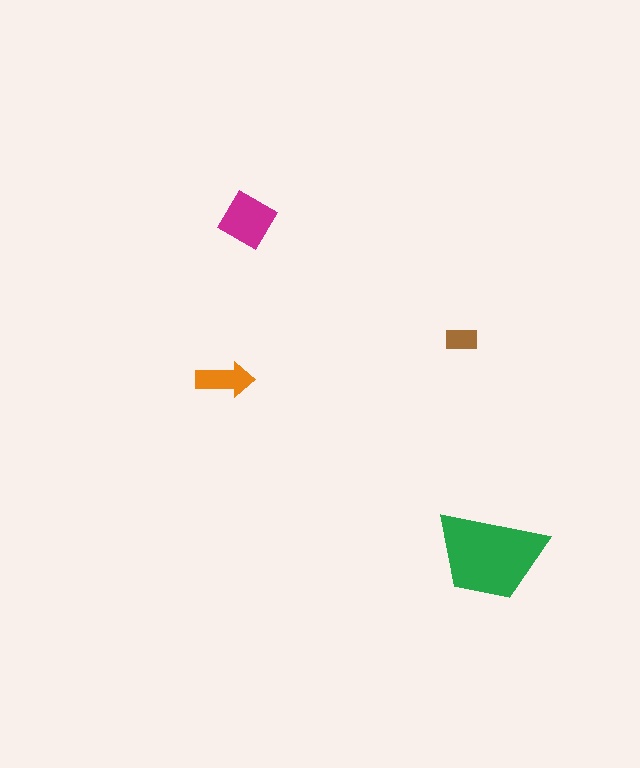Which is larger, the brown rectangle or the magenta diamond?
The magenta diamond.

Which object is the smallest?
The brown rectangle.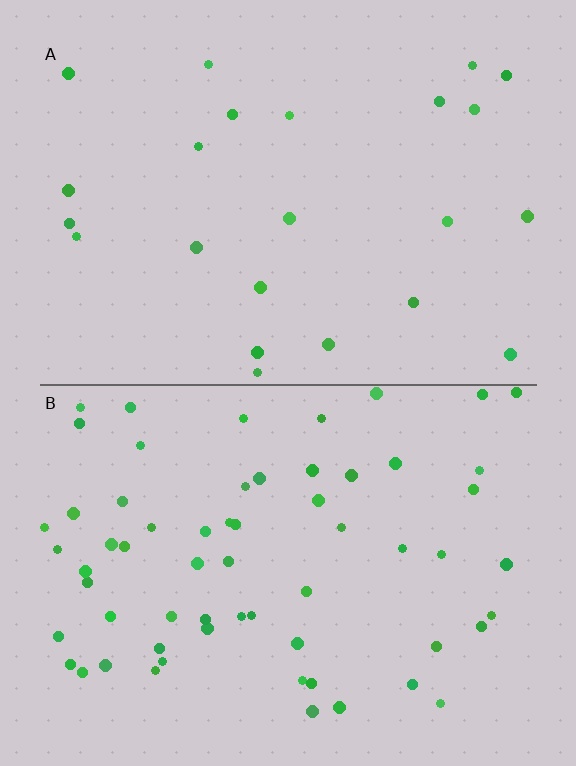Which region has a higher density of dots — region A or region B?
B (the bottom).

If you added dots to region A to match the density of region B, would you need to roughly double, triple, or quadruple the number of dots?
Approximately triple.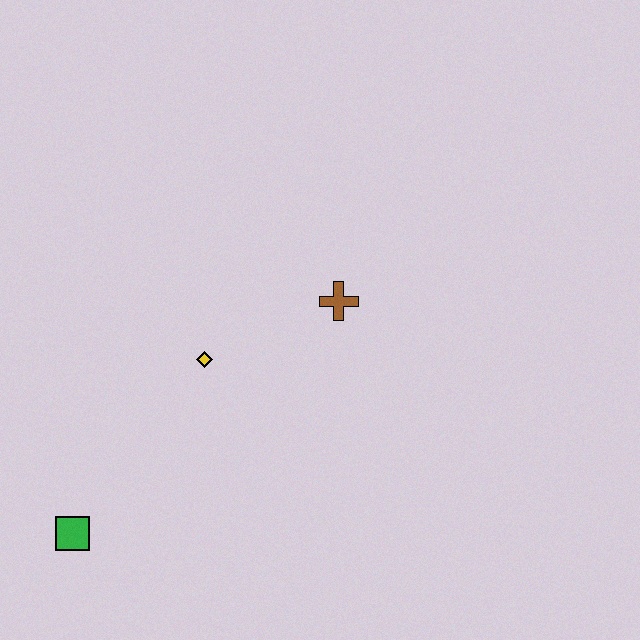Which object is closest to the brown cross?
The yellow diamond is closest to the brown cross.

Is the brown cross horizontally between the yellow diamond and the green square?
No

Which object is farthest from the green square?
The brown cross is farthest from the green square.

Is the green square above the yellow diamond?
No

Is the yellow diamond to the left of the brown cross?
Yes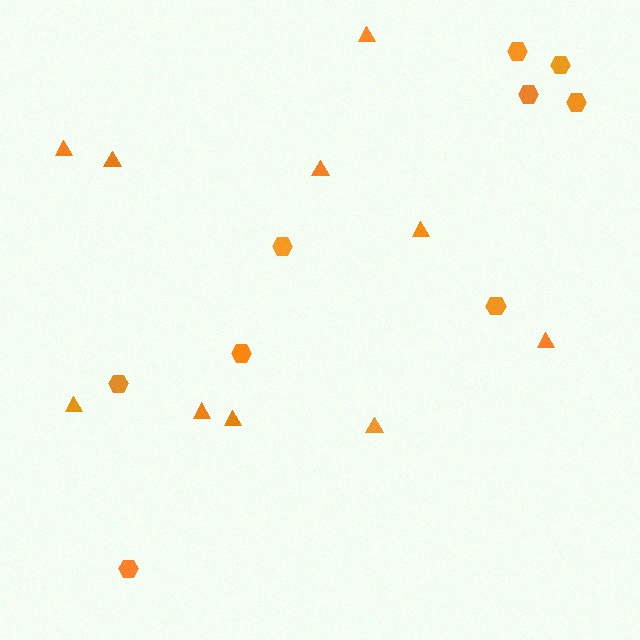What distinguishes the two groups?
There are 2 groups: one group of triangles (10) and one group of hexagons (9).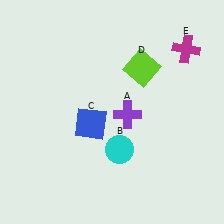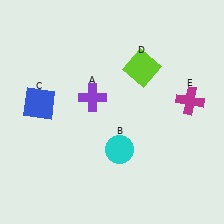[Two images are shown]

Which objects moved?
The objects that moved are: the purple cross (A), the blue square (C), the magenta cross (E).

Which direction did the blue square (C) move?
The blue square (C) moved left.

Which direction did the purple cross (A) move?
The purple cross (A) moved left.